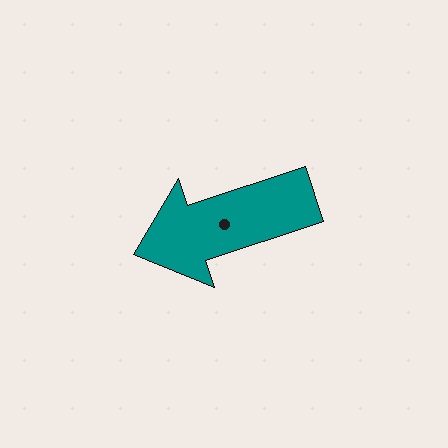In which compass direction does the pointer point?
West.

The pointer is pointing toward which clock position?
Roughly 8 o'clock.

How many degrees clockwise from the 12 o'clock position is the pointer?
Approximately 252 degrees.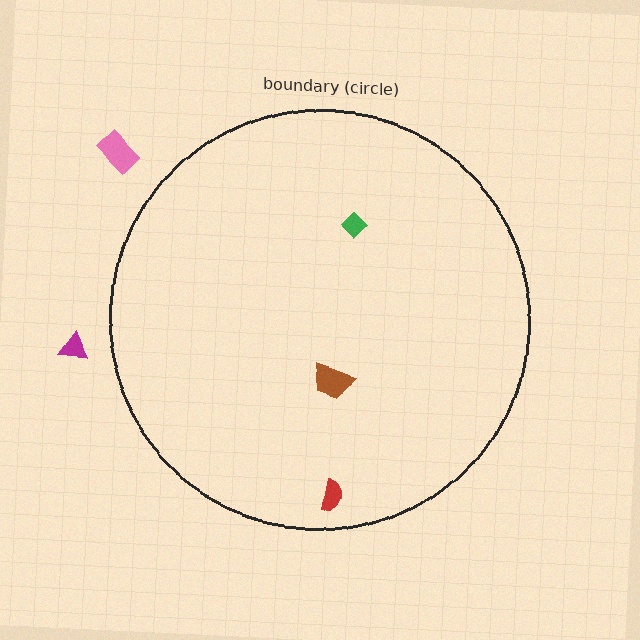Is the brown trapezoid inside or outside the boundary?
Inside.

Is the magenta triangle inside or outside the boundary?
Outside.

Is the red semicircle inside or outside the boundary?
Inside.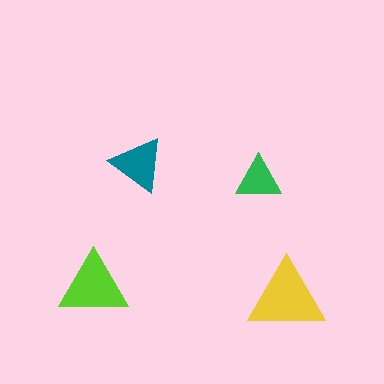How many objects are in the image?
There are 4 objects in the image.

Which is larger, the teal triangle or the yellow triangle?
The yellow one.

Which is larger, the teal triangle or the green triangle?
The teal one.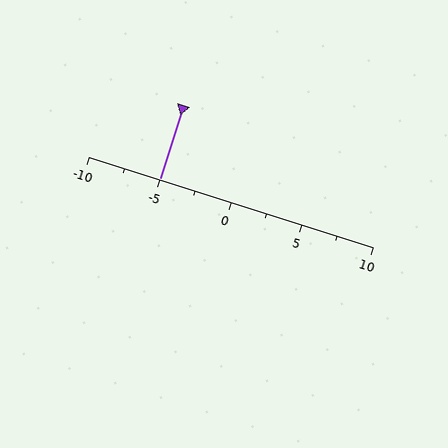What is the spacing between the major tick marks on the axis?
The major ticks are spaced 5 apart.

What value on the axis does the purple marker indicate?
The marker indicates approximately -5.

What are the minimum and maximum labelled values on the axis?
The axis runs from -10 to 10.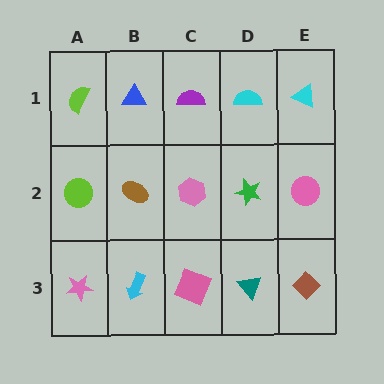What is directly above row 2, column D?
A cyan semicircle.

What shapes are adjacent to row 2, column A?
A lime semicircle (row 1, column A), a pink star (row 3, column A), a brown ellipse (row 2, column B).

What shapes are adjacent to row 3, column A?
A lime circle (row 2, column A), a cyan arrow (row 3, column B).